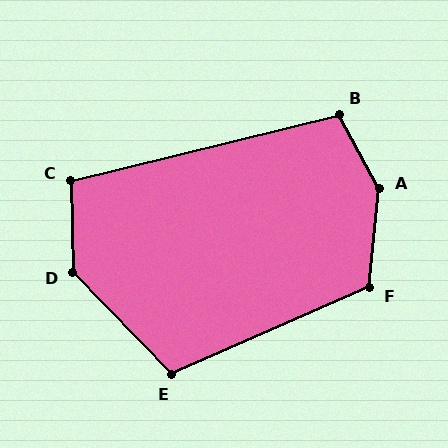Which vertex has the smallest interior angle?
C, at approximately 103 degrees.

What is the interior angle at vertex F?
Approximately 119 degrees (obtuse).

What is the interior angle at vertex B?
Approximately 104 degrees (obtuse).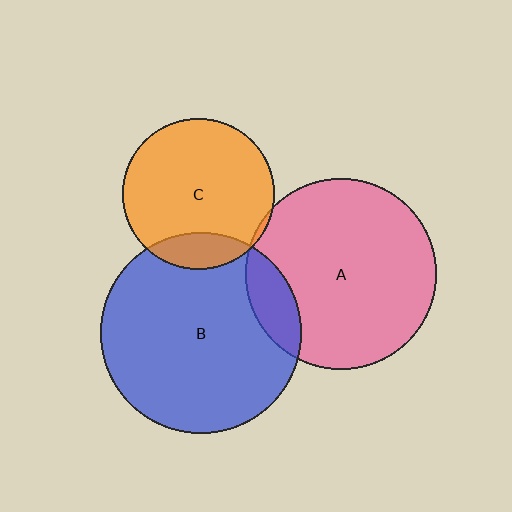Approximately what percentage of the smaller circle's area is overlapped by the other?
Approximately 15%.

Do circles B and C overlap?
Yes.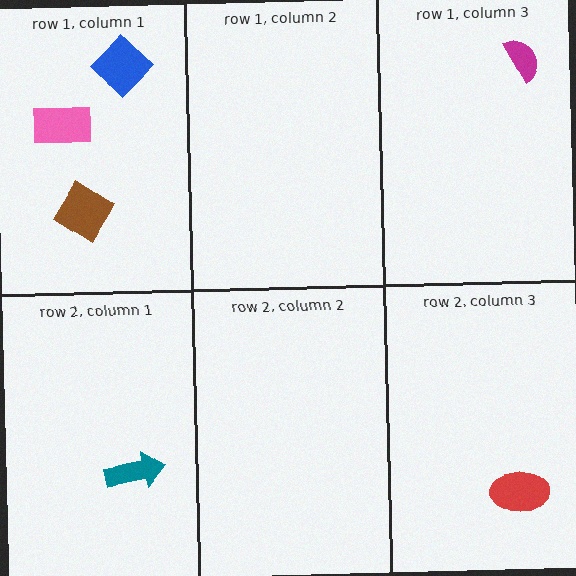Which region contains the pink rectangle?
The row 1, column 1 region.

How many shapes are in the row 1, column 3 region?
1.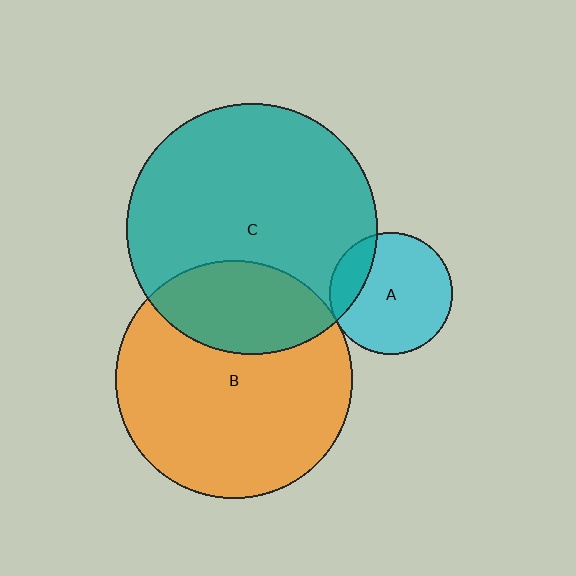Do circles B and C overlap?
Yes.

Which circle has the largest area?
Circle C (teal).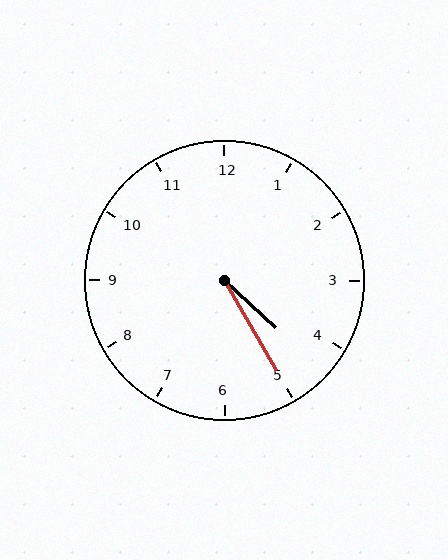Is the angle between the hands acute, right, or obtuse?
It is acute.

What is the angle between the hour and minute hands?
Approximately 18 degrees.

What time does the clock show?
4:25.